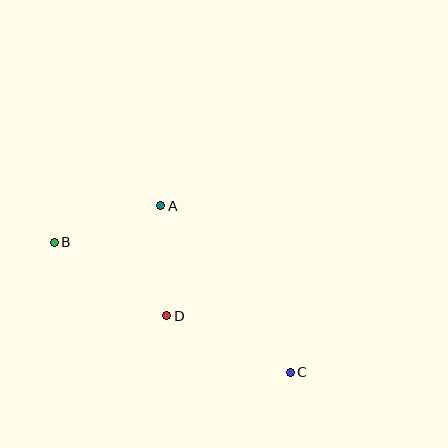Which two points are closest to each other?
Points A and D are closest to each other.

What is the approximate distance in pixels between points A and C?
The distance between A and C is approximately 211 pixels.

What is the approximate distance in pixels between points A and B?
The distance between A and B is approximately 112 pixels.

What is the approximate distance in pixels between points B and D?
The distance between B and D is approximately 134 pixels.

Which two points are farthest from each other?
Points B and C are farthest from each other.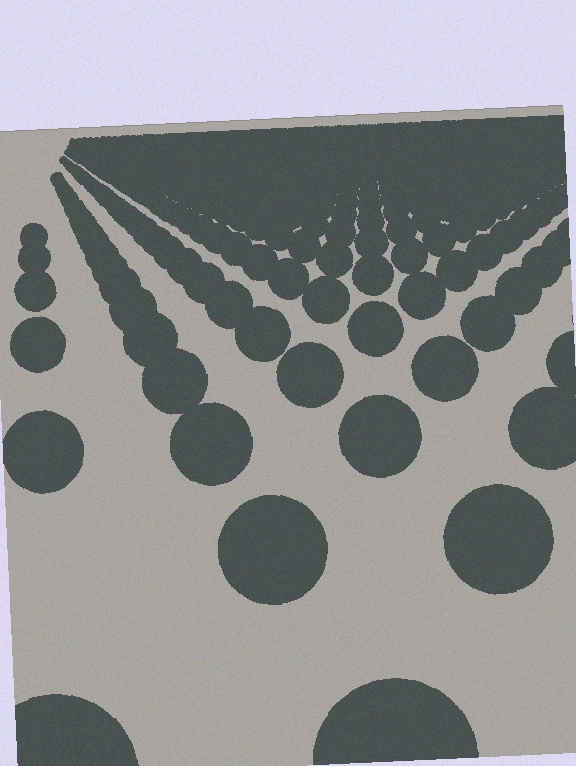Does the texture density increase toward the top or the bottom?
Density increases toward the top.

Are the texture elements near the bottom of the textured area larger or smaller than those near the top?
Larger. Near the bottom, elements are closer to the viewer and appear at a bigger on-screen size.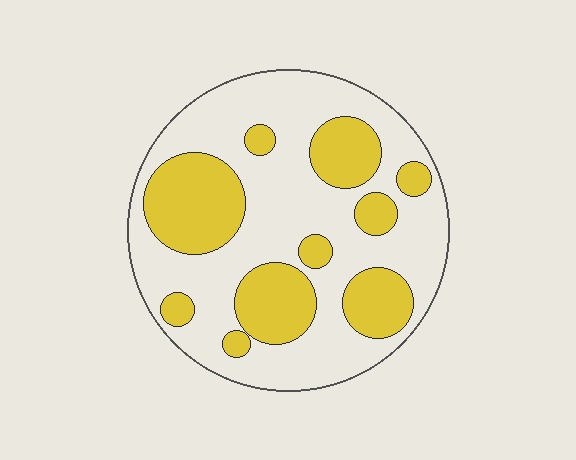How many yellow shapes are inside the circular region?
10.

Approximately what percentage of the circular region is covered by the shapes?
Approximately 35%.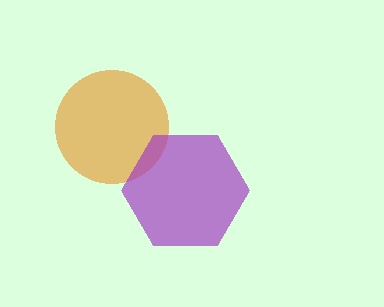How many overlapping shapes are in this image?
There are 2 overlapping shapes in the image.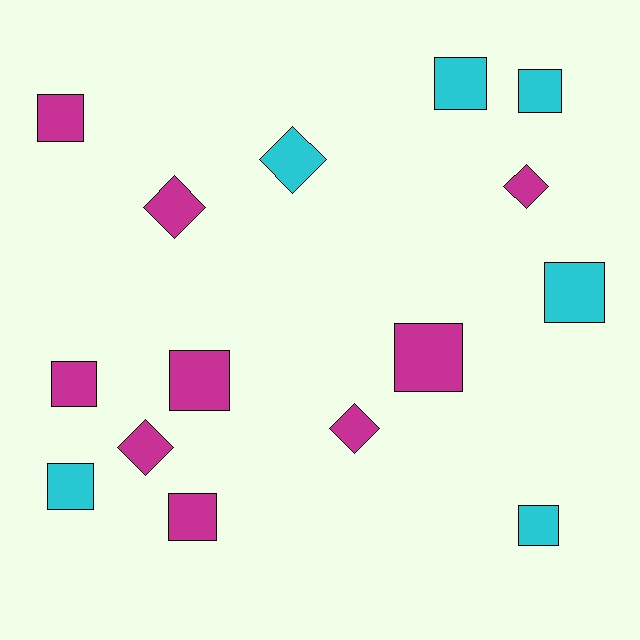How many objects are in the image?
There are 15 objects.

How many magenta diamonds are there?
There are 4 magenta diamonds.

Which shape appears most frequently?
Square, with 10 objects.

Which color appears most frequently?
Magenta, with 9 objects.